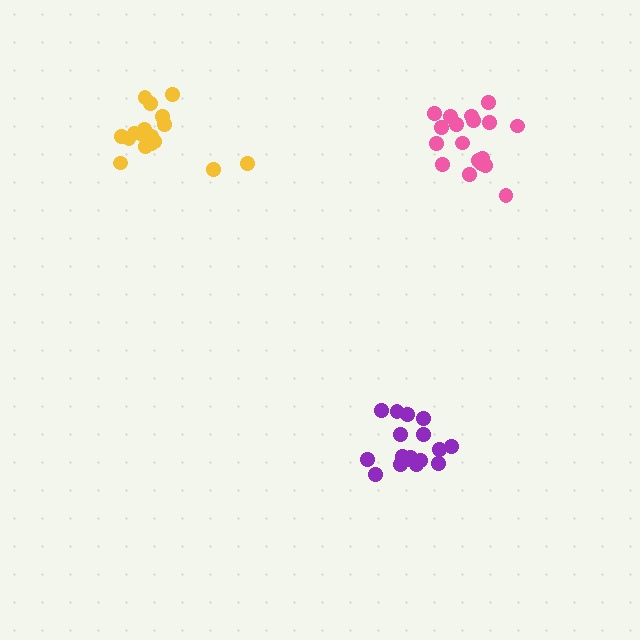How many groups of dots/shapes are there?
There are 3 groups.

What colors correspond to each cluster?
The clusters are colored: yellow, purple, pink.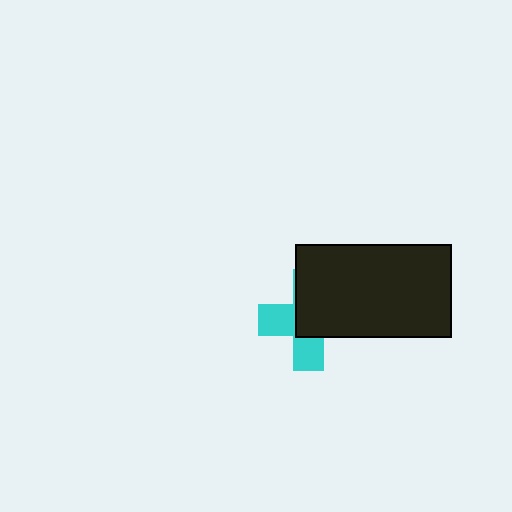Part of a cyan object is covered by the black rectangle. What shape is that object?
It is a cross.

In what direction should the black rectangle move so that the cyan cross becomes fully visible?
The black rectangle should move toward the upper-right. That is the shortest direction to clear the overlap and leave the cyan cross fully visible.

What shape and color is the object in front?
The object in front is a black rectangle.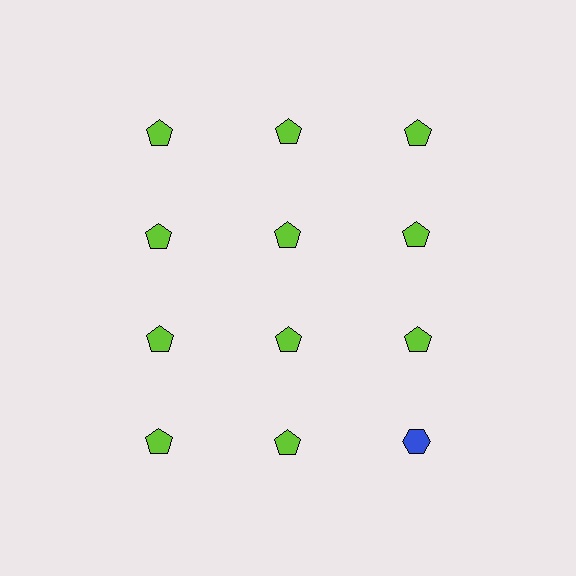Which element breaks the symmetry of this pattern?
The blue hexagon in the fourth row, center column breaks the symmetry. All other shapes are lime pentagons.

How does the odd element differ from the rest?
It differs in both color (blue instead of lime) and shape (hexagon instead of pentagon).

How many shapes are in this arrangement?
There are 12 shapes arranged in a grid pattern.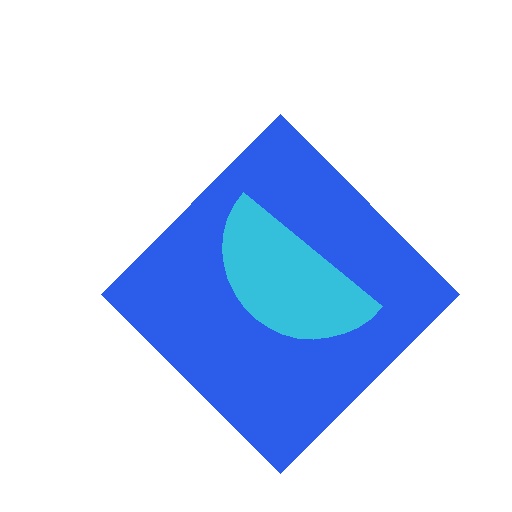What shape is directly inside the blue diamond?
The cyan semicircle.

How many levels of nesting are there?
2.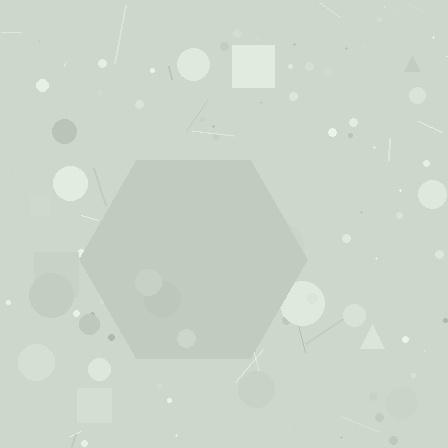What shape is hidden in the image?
A hexagon is hidden in the image.